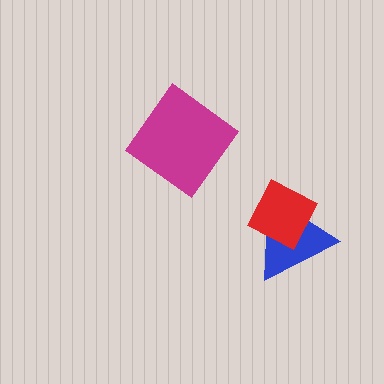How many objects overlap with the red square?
1 object overlaps with the red square.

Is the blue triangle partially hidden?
Yes, it is partially covered by another shape.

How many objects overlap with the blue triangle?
1 object overlaps with the blue triangle.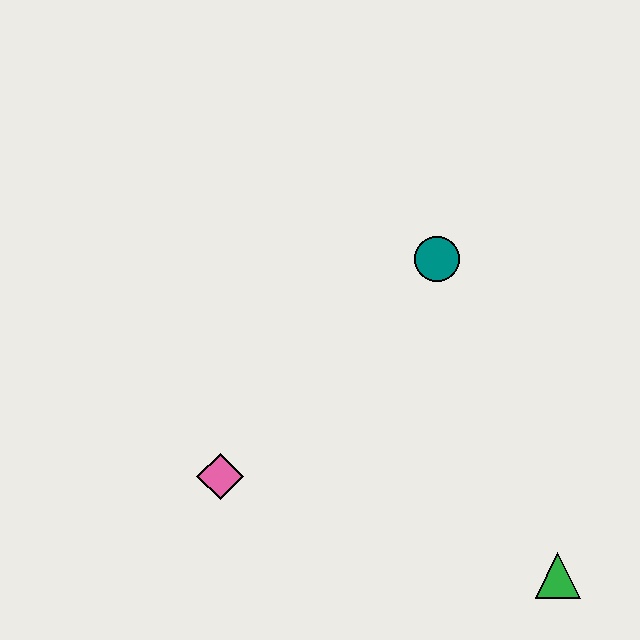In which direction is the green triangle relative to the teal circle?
The green triangle is below the teal circle.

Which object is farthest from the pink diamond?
The green triangle is farthest from the pink diamond.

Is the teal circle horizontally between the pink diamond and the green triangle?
Yes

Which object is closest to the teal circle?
The pink diamond is closest to the teal circle.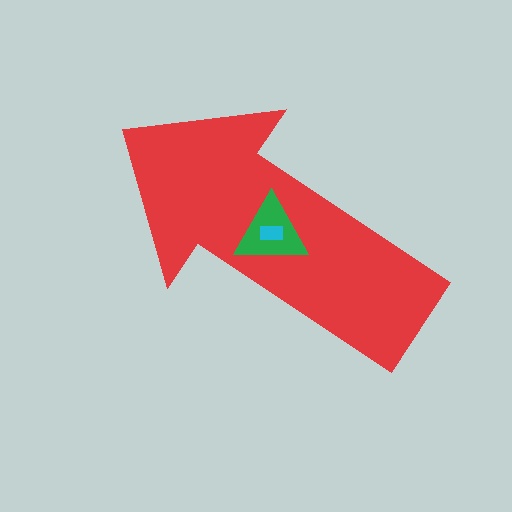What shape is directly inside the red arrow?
The green triangle.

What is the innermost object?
The cyan rectangle.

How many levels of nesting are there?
3.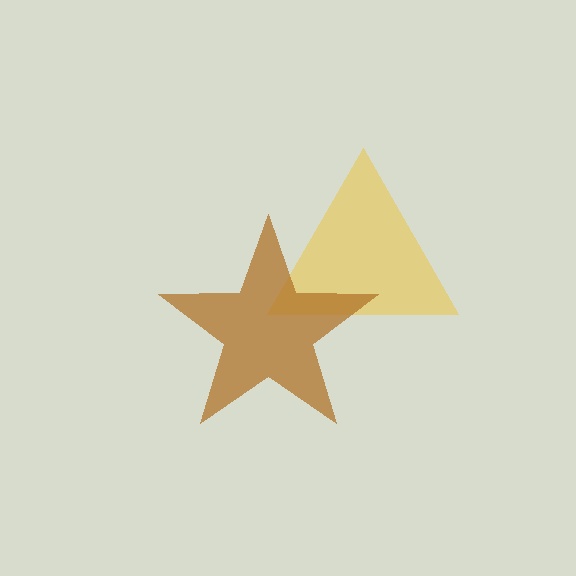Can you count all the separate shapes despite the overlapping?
Yes, there are 2 separate shapes.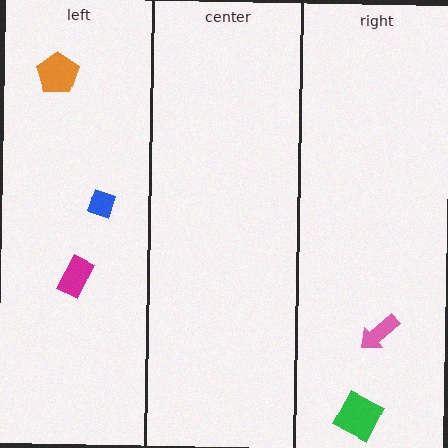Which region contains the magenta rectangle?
The left region.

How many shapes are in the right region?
2.